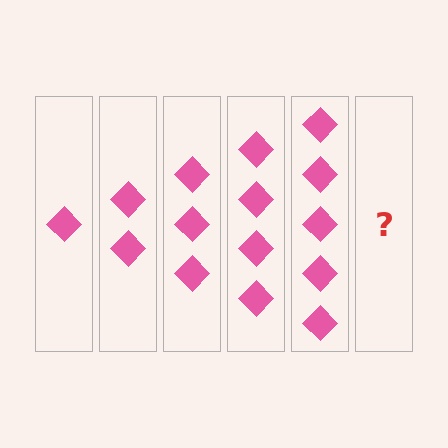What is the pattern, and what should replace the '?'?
The pattern is that each step adds one more diamond. The '?' should be 6 diamonds.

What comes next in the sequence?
The next element should be 6 diamonds.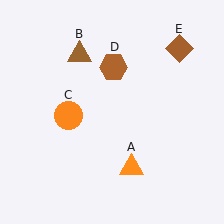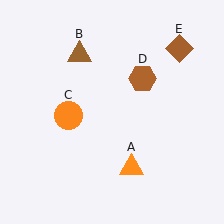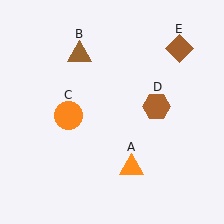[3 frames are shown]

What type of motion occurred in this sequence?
The brown hexagon (object D) rotated clockwise around the center of the scene.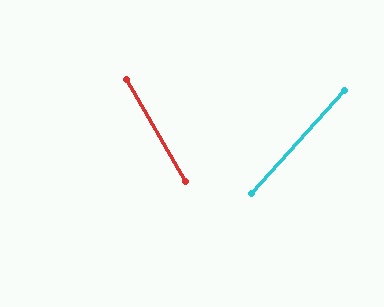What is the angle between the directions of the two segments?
Approximately 72 degrees.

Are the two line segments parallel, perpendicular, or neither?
Neither parallel nor perpendicular — they differ by about 72°.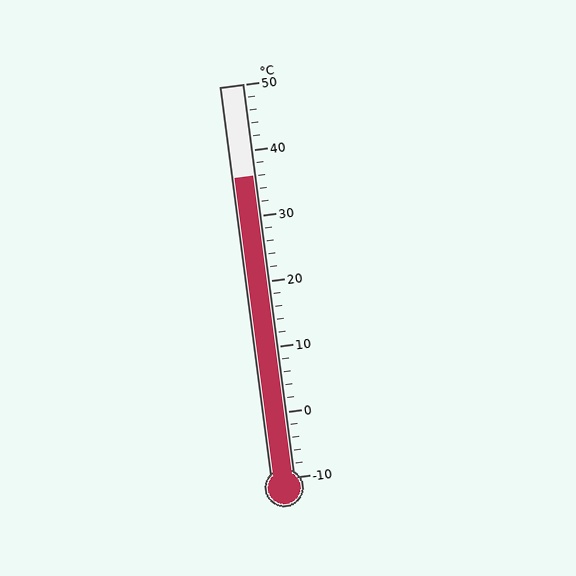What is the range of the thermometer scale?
The thermometer scale ranges from -10°C to 50°C.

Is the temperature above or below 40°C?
The temperature is below 40°C.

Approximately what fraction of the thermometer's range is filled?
The thermometer is filled to approximately 75% of its range.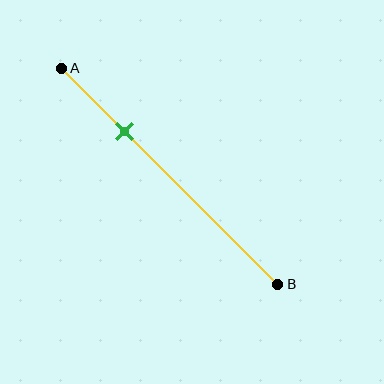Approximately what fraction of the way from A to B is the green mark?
The green mark is approximately 30% of the way from A to B.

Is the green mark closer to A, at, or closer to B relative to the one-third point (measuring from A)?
The green mark is closer to point A than the one-third point of segment AB.